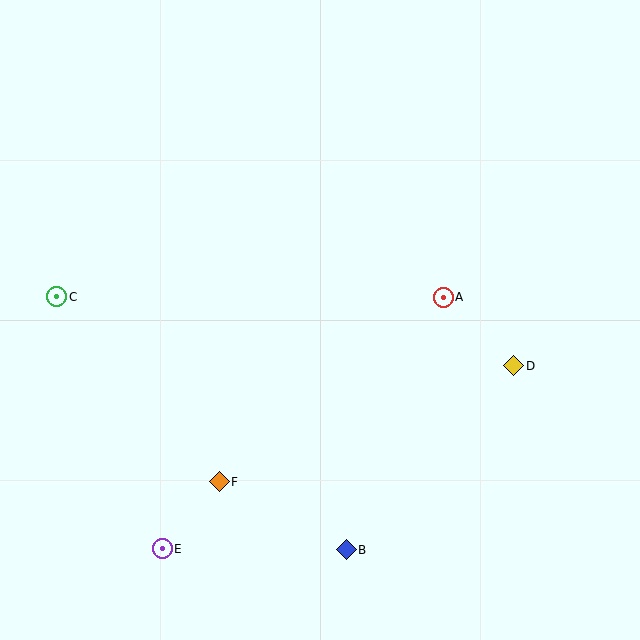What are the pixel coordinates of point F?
Point F is at (219, 482).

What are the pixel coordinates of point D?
Point D is at (514, 366).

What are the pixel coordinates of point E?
Point E is at (162, 549).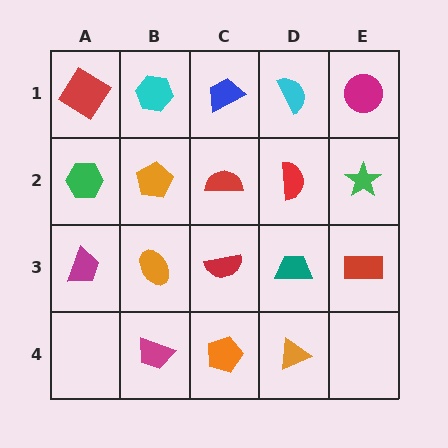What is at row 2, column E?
A green star.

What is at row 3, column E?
A red rectangle.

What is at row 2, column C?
A red semicircle.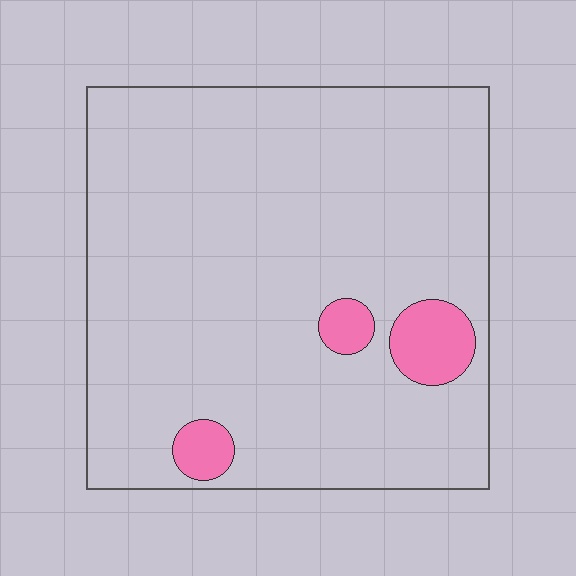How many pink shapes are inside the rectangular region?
3.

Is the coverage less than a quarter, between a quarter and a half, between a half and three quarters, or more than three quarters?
Less than a quarter.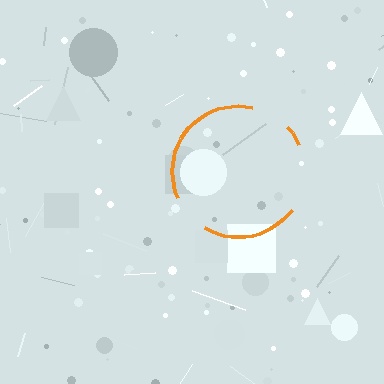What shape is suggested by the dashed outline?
The dashed outline suggests a circle.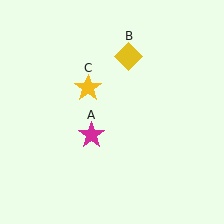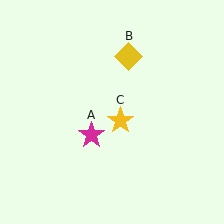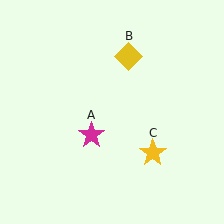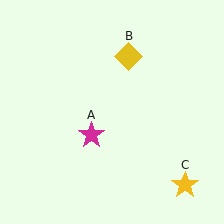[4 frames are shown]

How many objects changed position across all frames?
1 object changed position: yellow star (object C).